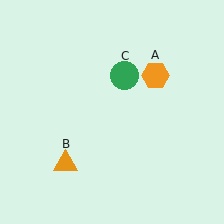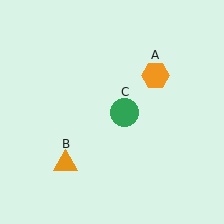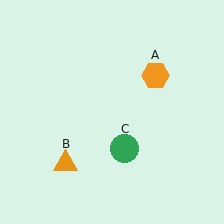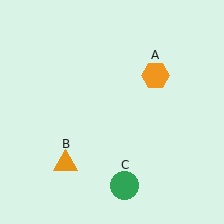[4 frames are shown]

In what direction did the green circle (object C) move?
The green circle (object C) moved down.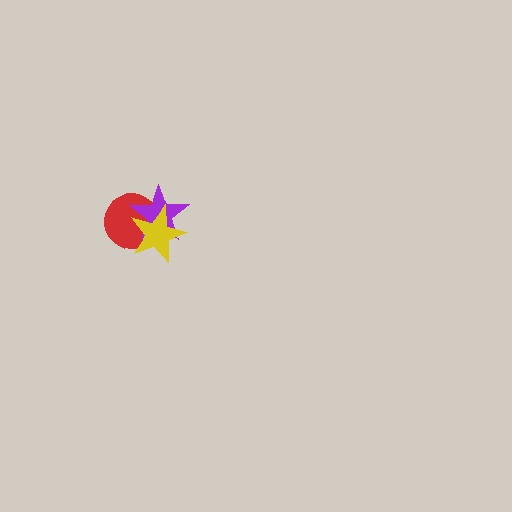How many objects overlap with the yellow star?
2 objects overlap with the yellow star.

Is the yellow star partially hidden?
No, no other shape covers it.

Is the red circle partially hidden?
Yes, it is partially covered by another shape.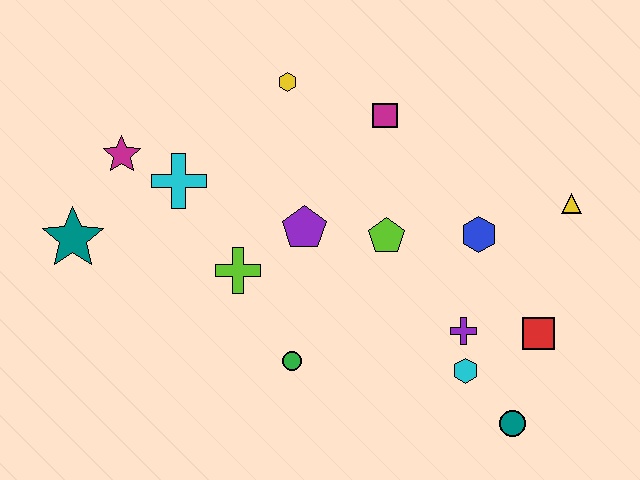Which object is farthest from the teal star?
The yellow triangle is farthest from the teal star.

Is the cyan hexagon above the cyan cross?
No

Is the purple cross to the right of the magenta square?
Yes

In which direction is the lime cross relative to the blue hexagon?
The lime cross is to the left of the blue hexagon.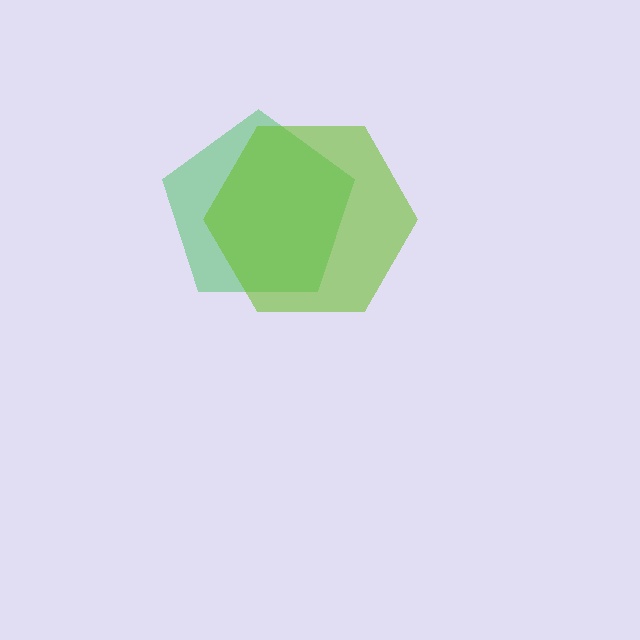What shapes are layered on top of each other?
The layered shapes are: a green pentagon, a lime hexagon.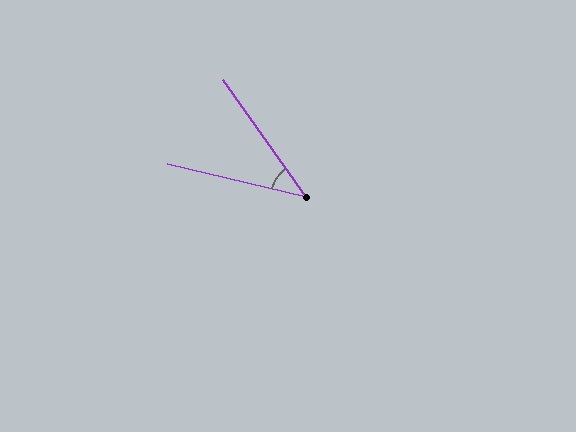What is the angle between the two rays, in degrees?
Approximately 41 degrees.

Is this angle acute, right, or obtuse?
It is acute.